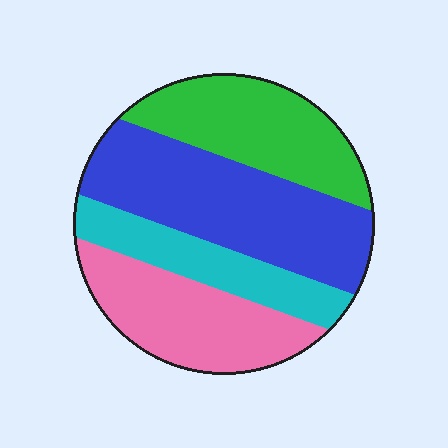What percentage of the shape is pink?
Pink covers about 25% of the shape.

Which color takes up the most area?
Blue, at roughly 35%.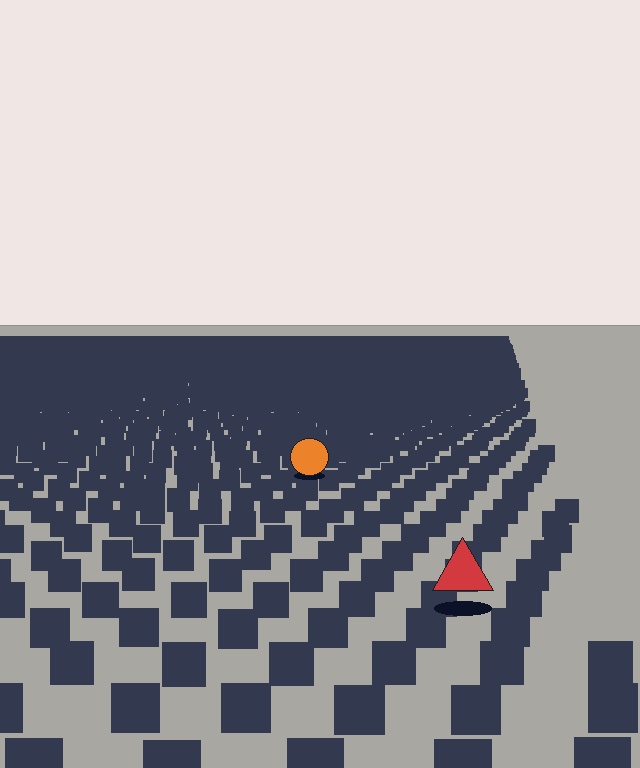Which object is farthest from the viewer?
The orange circle is farthest from the viewer. It appears smaller and the ground texture around it is denser.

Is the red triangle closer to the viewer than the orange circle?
Yes. The red triangle is closer — you can tell from the texture gradient: the ground texture is coarser near it.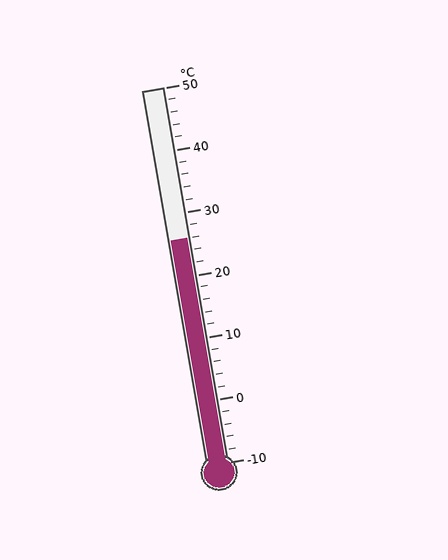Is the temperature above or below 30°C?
The temperature is below 30°C.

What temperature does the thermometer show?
The thermometer shows approximately 26°C.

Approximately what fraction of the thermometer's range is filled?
The thermometer is filled to approximately 60% of its range.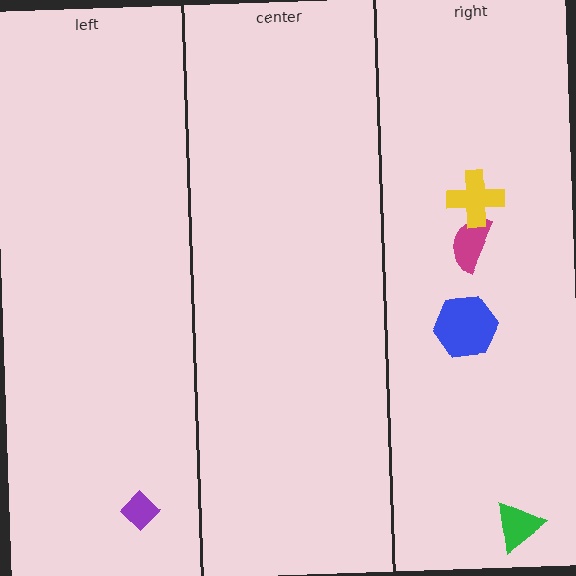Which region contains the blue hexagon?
The right region.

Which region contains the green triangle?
The right region.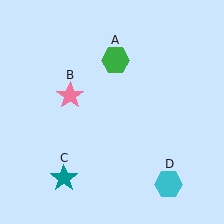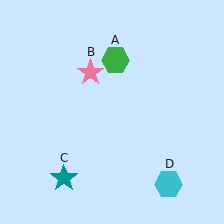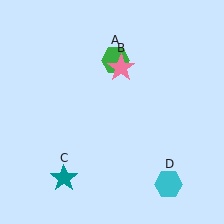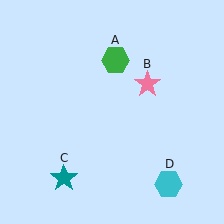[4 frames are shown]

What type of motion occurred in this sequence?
The pink star (object B) rotated clockwise around the center of the scene.